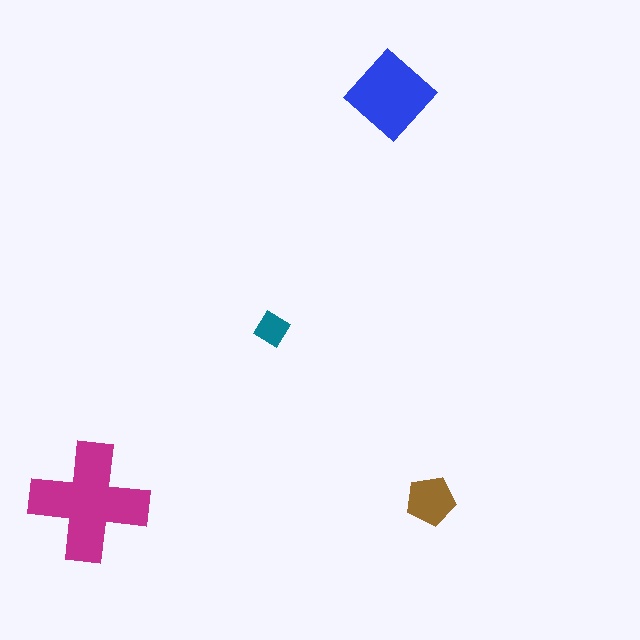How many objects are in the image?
There are 4 objects in the image.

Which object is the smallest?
The teal diamond.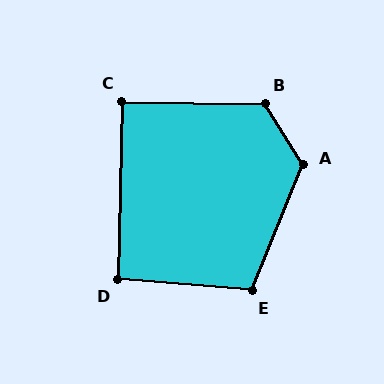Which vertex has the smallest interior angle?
C, at approximately 90 degrees.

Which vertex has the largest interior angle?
A, at approximately 126 degrees.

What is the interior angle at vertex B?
Approximately 123 degrees (obtuse).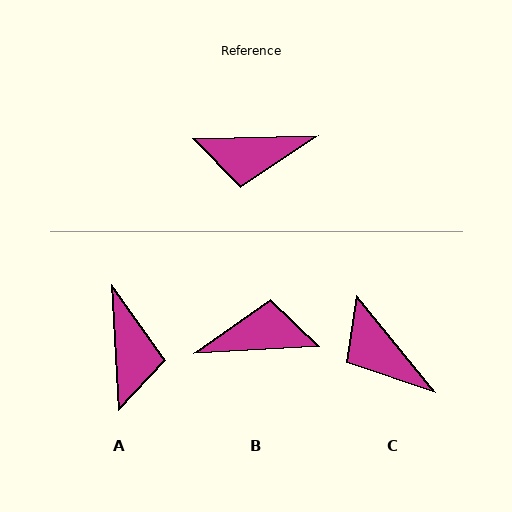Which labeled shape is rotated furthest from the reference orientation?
B, about 178 degrees away.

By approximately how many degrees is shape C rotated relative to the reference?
Approximately 52 degrees clockwise.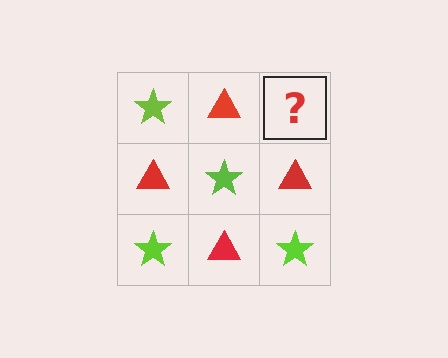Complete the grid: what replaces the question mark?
The question mark should be replaced with a lime star.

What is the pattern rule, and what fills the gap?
The rule is that it alternates lime star and red triangle in a checkerboard pattern. The gap should be filled with a lime star.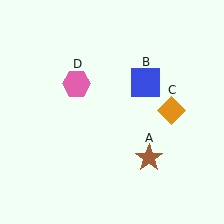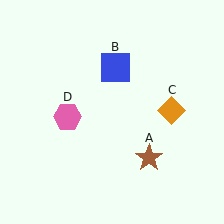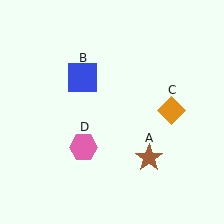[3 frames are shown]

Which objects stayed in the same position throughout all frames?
Brown star (object A) and orange diamond (object C) remained stationary.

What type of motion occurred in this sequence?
The blue square (object B), pink hexagon (object D) rotated counterclockwise around the center of the scene.